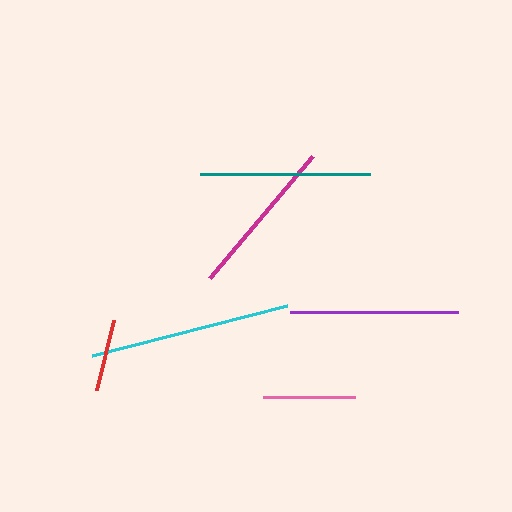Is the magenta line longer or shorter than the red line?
The magenta line is longer than the red line.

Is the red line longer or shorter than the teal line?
The teal line is longer than the red line.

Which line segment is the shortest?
The red line is the shortest at approximately 72 pixels.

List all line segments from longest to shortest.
From longest to shortest: cyan, teal, purple, magenta, pink, red.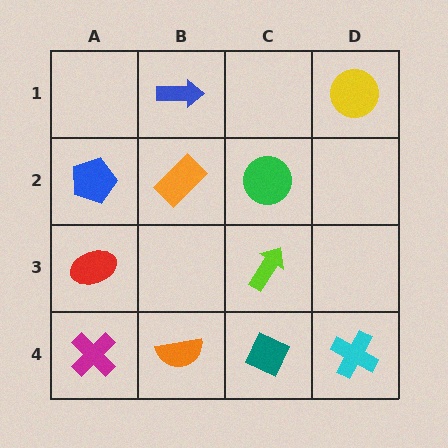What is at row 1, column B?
A blue arrow.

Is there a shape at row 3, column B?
No, that cell is empty.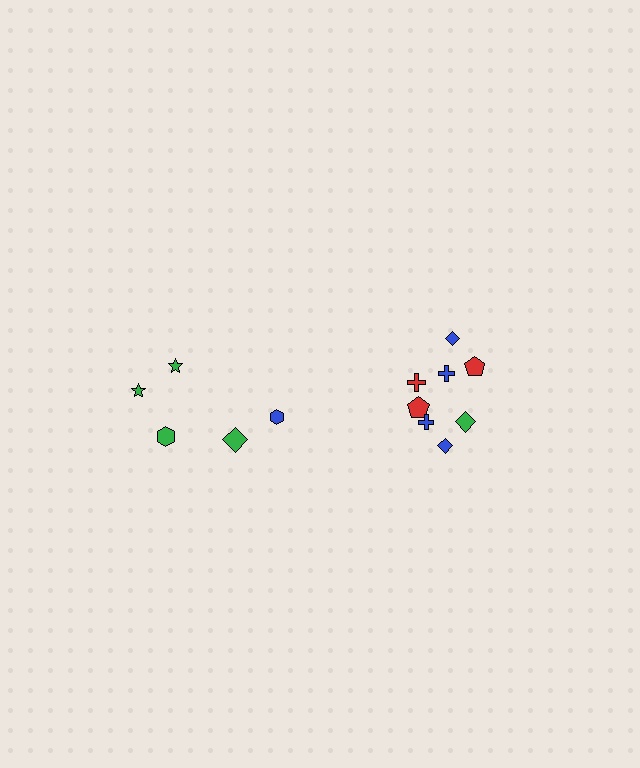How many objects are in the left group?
There are 5 objects.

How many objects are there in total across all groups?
There are 13 objects.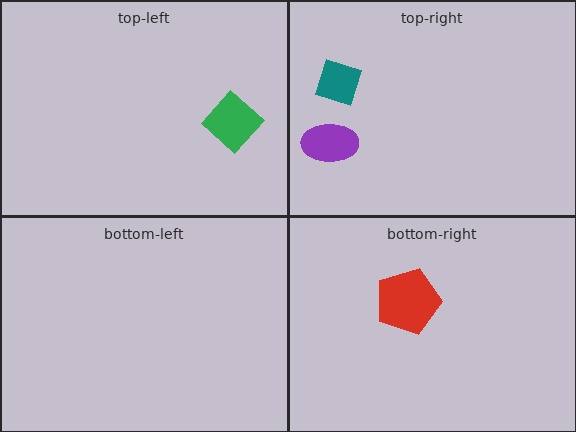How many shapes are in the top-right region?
2.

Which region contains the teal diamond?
The top-right region.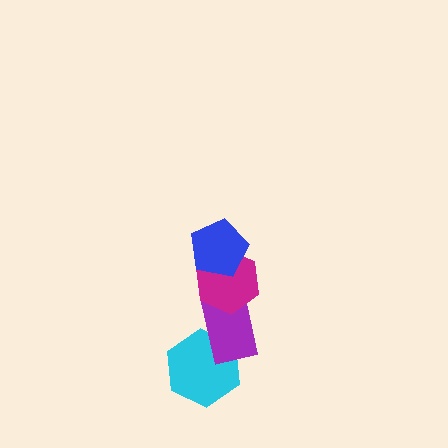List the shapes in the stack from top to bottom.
From top to bottom: the blue pentagon, the magenta hexagon, the purple rectangle, the cyan hexagon.